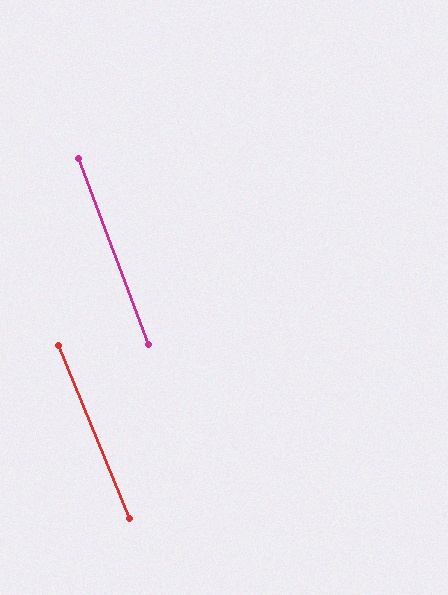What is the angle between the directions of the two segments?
Approximately 2 degrees.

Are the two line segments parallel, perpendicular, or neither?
Parallel — their directions differ by only 1.6°.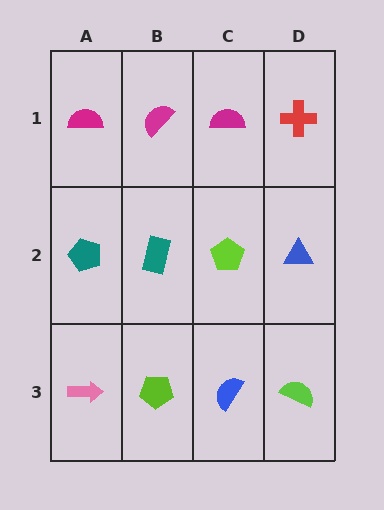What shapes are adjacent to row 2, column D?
A red cross (row 1, column D), a lime semicircle (row 3, column D), a lime pentagon (row 2, column C).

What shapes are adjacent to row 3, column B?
A teal rectangle (row 2, column B), a pink arrow (row 3, column A), a blue semicircle (row 3, column C).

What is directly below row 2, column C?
A blue semicircle.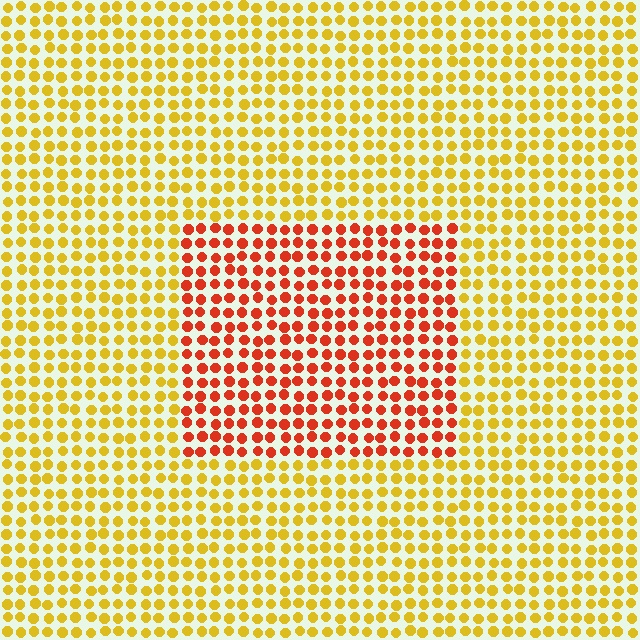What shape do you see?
I see a rectangle.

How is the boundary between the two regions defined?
The boundary is defined purely by a slight shift in hue (about 44 degrees). Spacing, size, and orientation are identical on both sides.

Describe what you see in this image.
The image is filled with small yellow elements in a uniform arrangement. A rectangle-shaped region is visible where the elements are tinted to a slightly different hue, forming a subtle color boundary.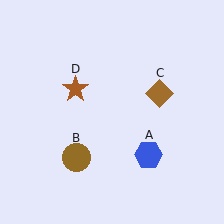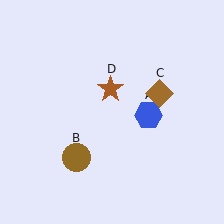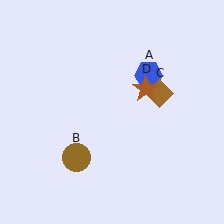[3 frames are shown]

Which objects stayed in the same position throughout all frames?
Brown circle (object B) and brown diamond (object C) remained stationary.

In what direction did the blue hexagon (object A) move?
The blue hexagon (object A) moved up.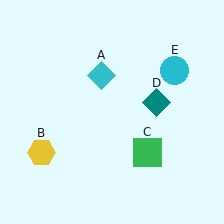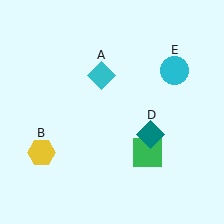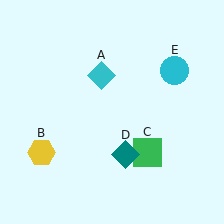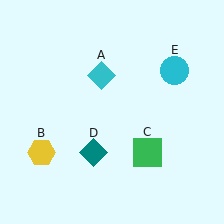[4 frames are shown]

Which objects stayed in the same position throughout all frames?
Cyan diamond (object A) and yellow hexagon (object B) and green square (object C) and cyan circle (object E) remained stationary.